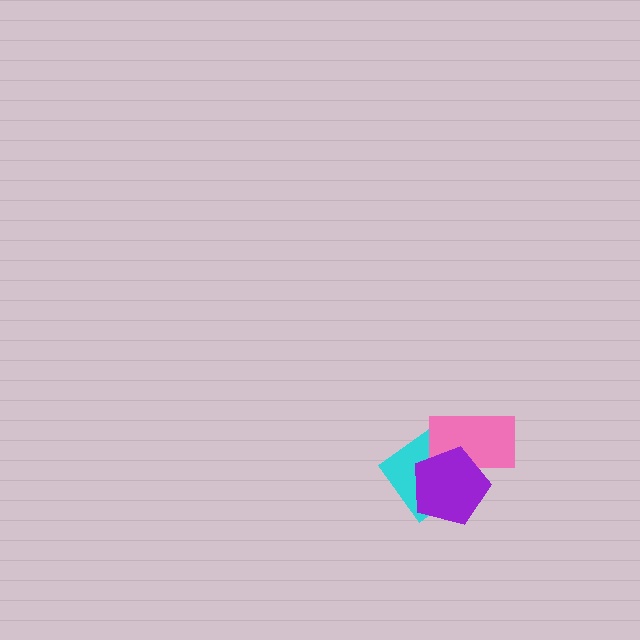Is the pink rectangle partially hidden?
Yes, it is partially covered by another shape.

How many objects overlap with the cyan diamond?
2 objects overlap with the cyan diamond.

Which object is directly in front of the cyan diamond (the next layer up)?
The pink rectangle is directly in front of the cyan diamond.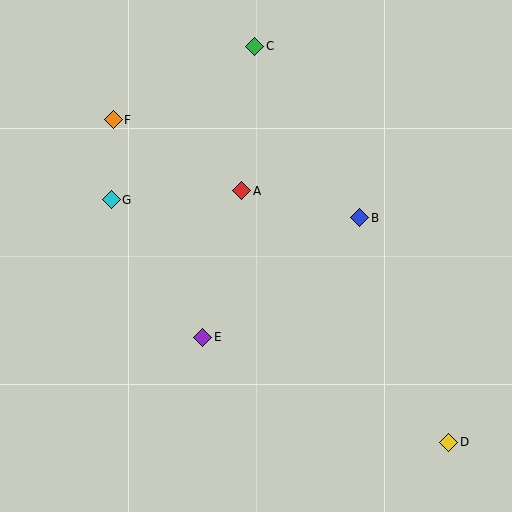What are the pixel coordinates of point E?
Point E is at (203, 337).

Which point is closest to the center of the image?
Point A at (242, 191) is closest to the center.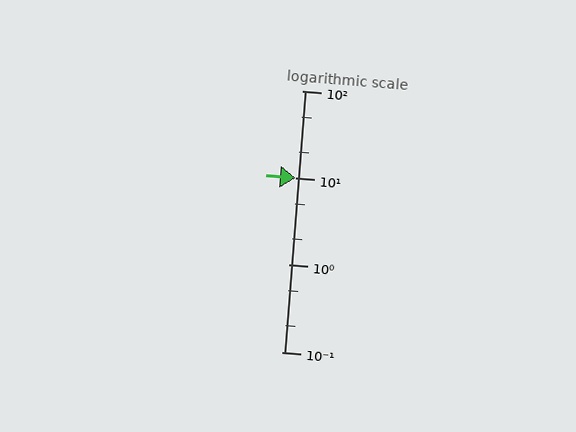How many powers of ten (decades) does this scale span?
The scale spans 3 decades, from 0.1 to 100.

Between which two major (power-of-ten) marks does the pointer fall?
The pointer is between 10 and 100.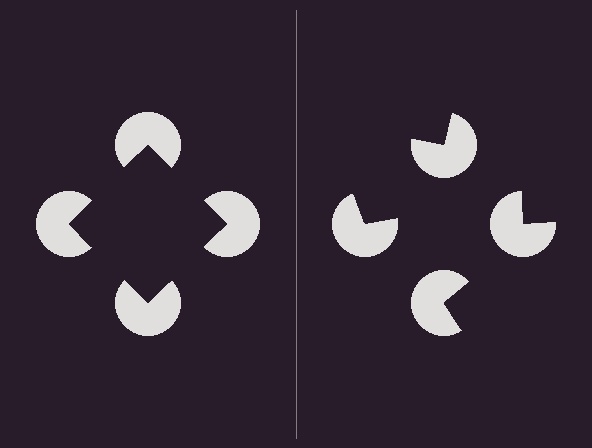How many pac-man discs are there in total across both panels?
8 — 4 on each side.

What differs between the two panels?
The pac-man discs are positioned identically on both sides; only the wedge orientations differ. On the left they align to a square; on the right they are misaligned.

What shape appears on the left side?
An illusory square.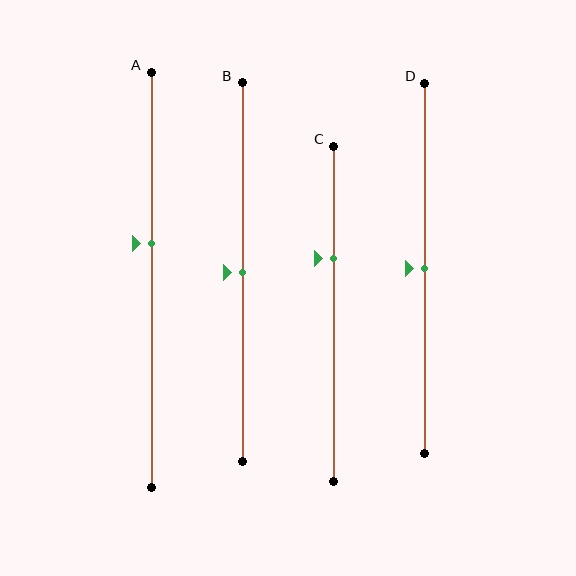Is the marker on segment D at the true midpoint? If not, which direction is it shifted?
Yes, the marker on segment D is at the true midpoint.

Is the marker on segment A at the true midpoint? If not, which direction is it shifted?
No, the marker on segment A is shifted upward by about 9% of the segment length.